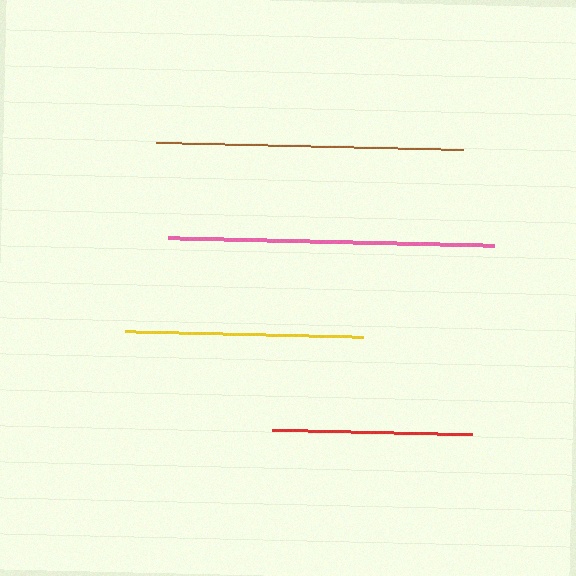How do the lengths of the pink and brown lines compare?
The pink and brown lines are approximately the same length.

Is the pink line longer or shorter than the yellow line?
The pink line is longer than the yellow line.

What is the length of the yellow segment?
The yellow segment is approximately 238 pixels long.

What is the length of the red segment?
The red segment is approximately 199 pixels long.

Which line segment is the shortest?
The red line is the shortest at approximately 199 pixels.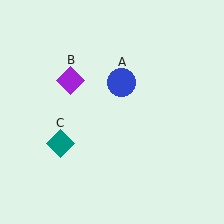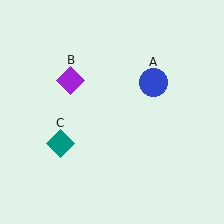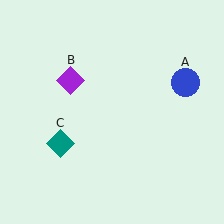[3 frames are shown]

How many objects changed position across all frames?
1 object changed position: blue circle (object A).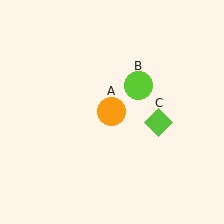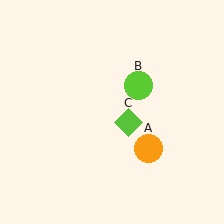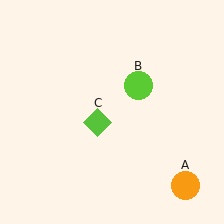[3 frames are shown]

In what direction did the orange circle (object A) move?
The orange circle (object A) moved down and to the right.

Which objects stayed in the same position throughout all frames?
Lime circle (object B) remained stationary.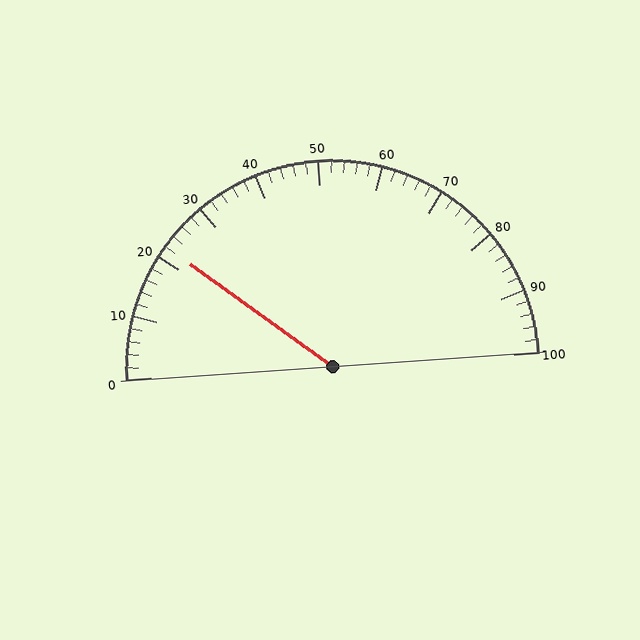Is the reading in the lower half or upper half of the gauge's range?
The reading is in the lower half of the range (0 to 100).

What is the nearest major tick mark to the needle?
The nearest major tick mark is 20.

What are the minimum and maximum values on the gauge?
The gauge ranges from 0 to 100.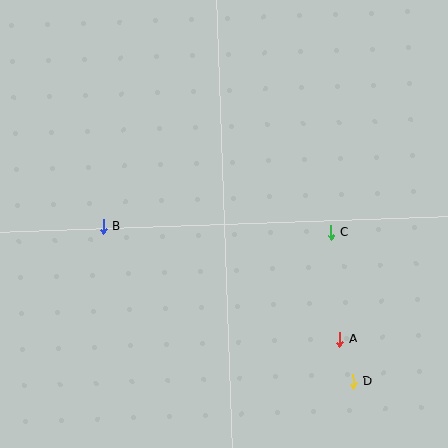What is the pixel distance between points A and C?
The distance between A and C is 107 pixels.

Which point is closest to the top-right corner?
Point C is closest to the top-right corner.